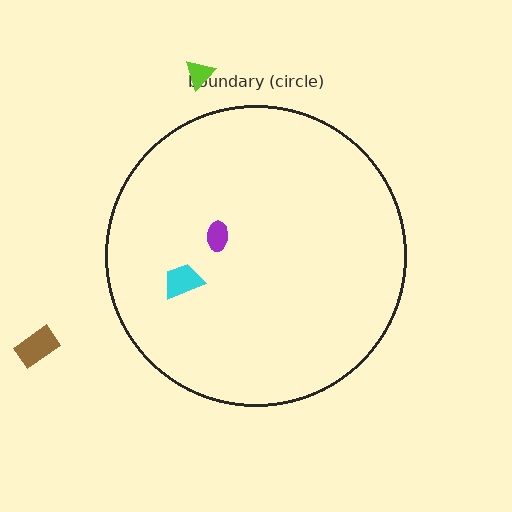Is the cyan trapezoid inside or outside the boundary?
Inside.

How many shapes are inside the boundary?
2 inside, 2 outside.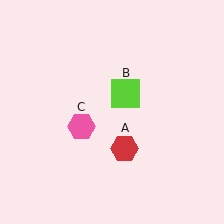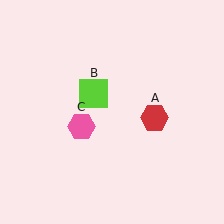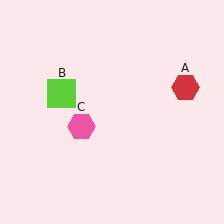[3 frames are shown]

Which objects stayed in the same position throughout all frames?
Pink hexagon (object C) remained stationary.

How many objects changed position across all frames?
2 objects changed position: red hexagon (object A), lime square (object B).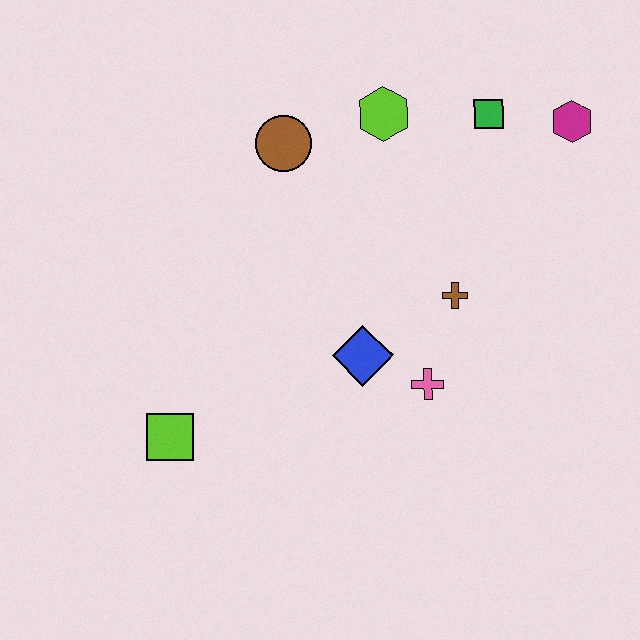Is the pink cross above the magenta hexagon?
No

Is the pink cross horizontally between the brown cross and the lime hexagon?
Yes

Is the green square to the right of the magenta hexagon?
No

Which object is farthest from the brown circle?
The lime square is farthest from the brown circle.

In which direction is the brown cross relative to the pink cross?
The brown cross is above the pink cross.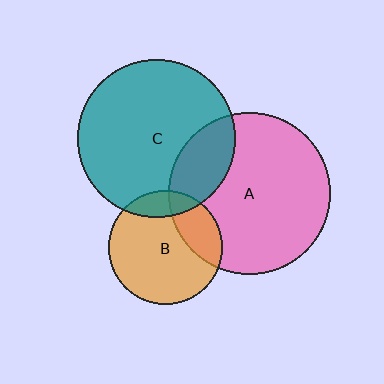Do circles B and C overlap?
Yes.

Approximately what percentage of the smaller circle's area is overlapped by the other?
Approximately 15%.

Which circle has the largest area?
Circle A (pink).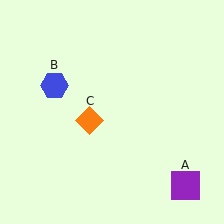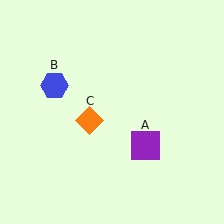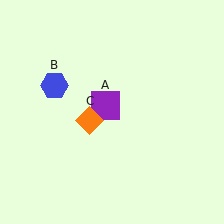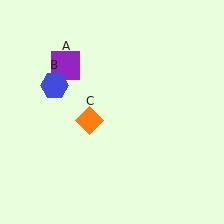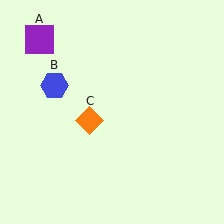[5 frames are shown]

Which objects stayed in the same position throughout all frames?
Blue hexagon (object B) and orange diamond (object C) remained stationary.